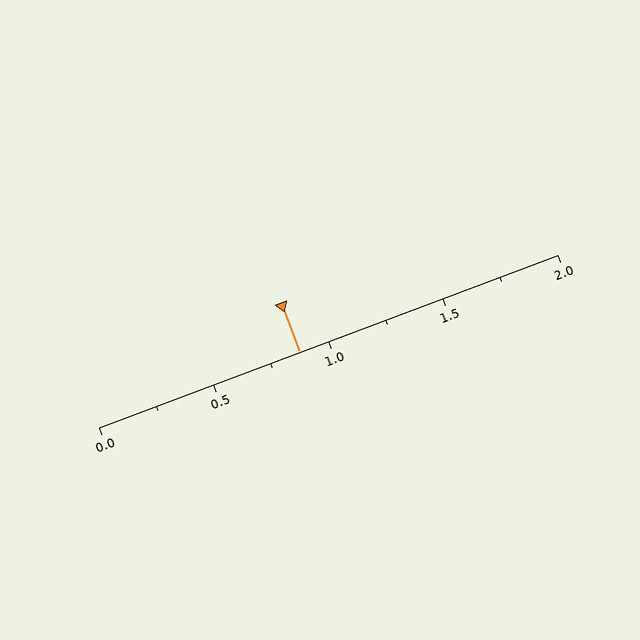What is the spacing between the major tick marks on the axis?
The major ticks are spaced 0.5 apart.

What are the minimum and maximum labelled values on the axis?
The axis runs from 0.0 to 2.0.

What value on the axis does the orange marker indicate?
The marker indicates approximately 0.88.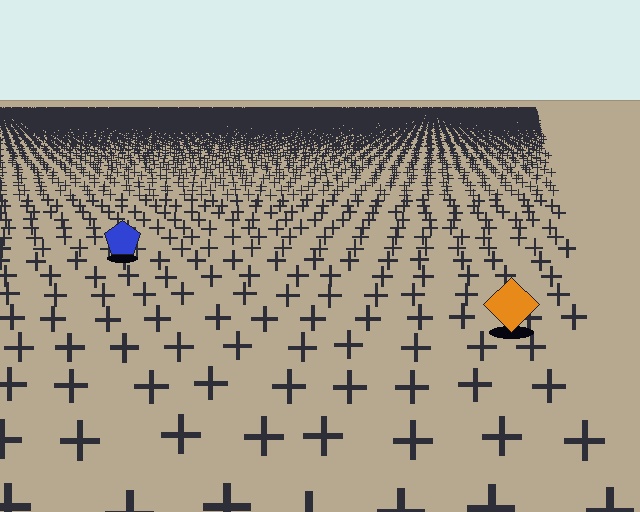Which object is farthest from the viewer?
The blue pentagon is farthest from the viewer. It appears smaller and the ground texture around it is denser.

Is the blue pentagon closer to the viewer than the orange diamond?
No. The orange diamond is closer — you can tell from the texture gradient: the ground texture is coarser near it.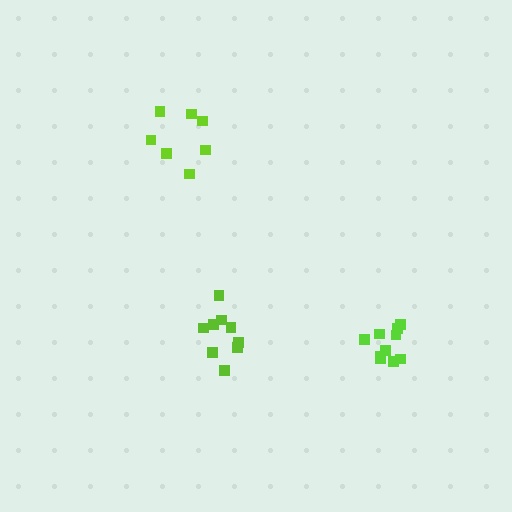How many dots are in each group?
Group 1: 9 dots, Group 2: 10 dots, Group 3: 8 dots (27 total).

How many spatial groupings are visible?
There are 3 spatial groupings.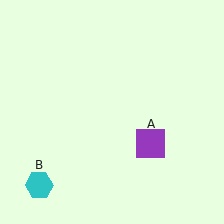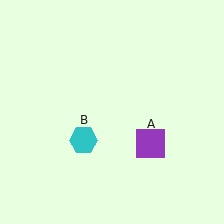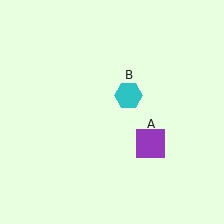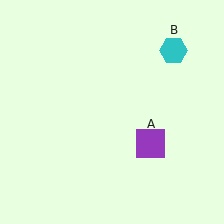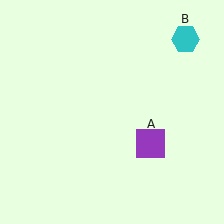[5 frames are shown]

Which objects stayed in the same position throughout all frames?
Purple square (object A) remained stationary.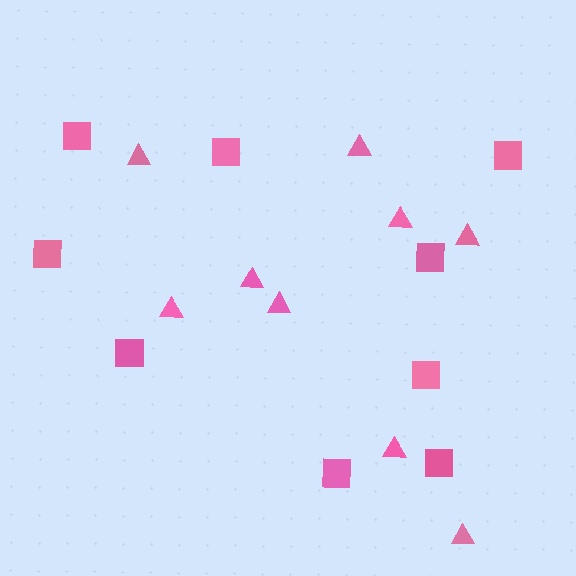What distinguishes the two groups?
There are 2 groups: one group of triangles (9) and one group of squares (9).